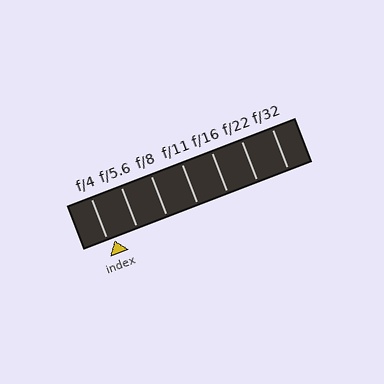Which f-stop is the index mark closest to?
The index mark is closest to f/4.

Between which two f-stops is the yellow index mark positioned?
The index mark is between f/4 and f/5.6.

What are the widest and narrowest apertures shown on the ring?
The widest aperture shown is f/4 and the narrowest is f/32.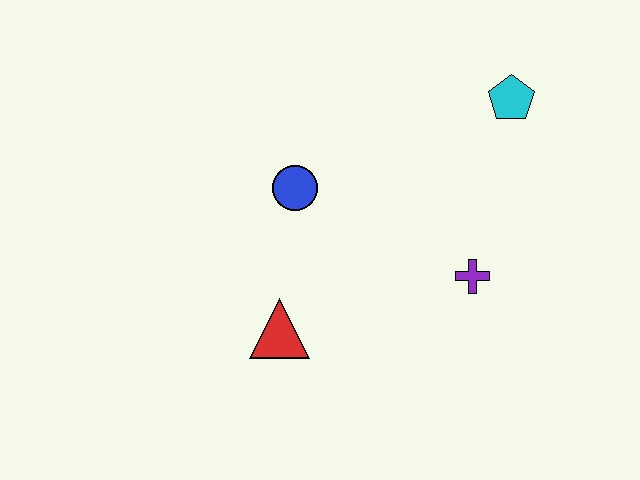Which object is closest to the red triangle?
The blue circle is closest to the red triangle.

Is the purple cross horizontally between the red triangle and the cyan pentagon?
Yes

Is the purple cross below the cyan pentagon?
Yes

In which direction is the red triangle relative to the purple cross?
The red triangle is to the left of the purple cross.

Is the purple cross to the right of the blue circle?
Yes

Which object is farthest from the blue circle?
The cyan pentagon is farthest from the blue circle.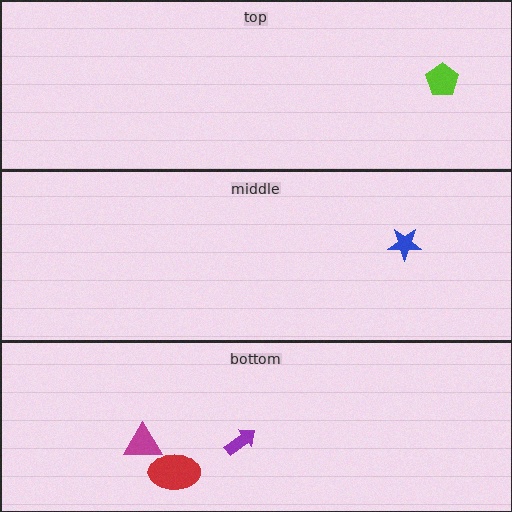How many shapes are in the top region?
1.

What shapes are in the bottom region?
The magenta triangle, the purple arrow, the red ellipse.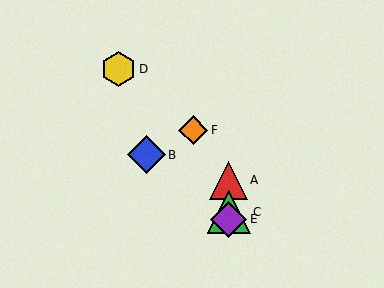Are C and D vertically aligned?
No, C is at x≈229 and D is at x≈119.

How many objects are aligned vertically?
3 objects (A, C, E) are aligned vertically.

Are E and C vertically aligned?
Yes, both are at x≈229.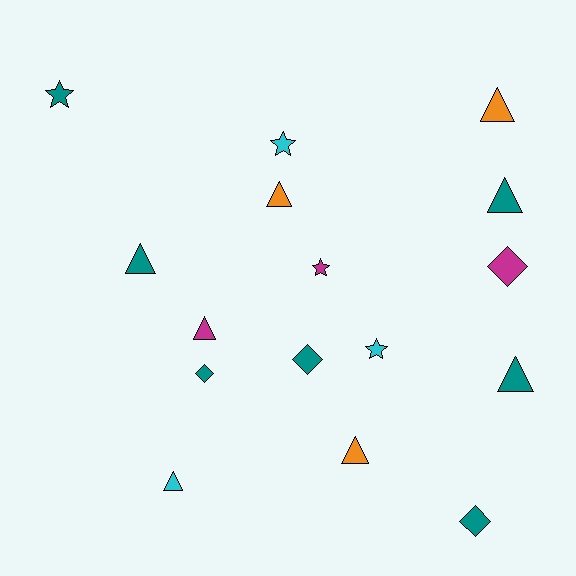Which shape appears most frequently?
Triangle, with 8 objects.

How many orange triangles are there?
There are 3 orange triangles.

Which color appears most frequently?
Teal, with 7 objects.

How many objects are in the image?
There are 16 objects.